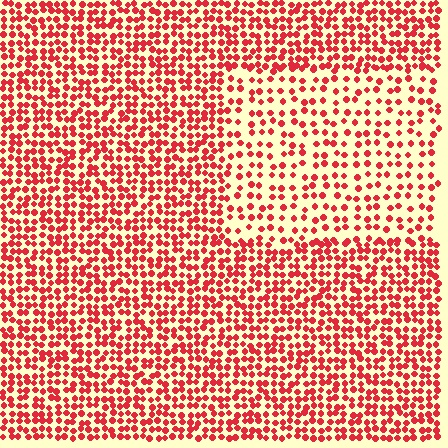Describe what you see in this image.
The image contains small red elements arranged at two different densities. A rectangle-shaped region is visible where the elements are less densely packed than the surrounding area.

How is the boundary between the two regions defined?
The boundary is defined by a change in element density (approximately 1.9x ratio). All elements are the same color, size, and shape.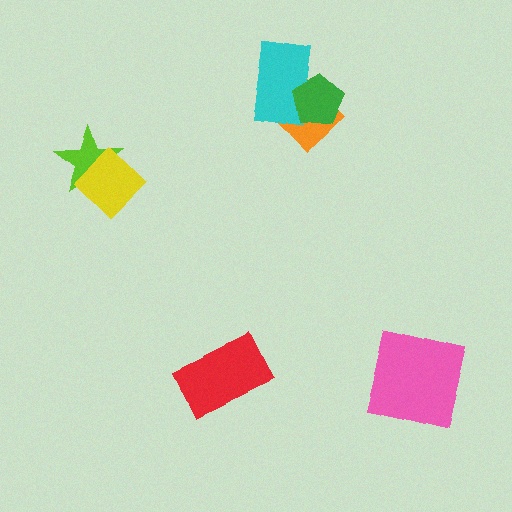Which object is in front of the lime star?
The yellow diamond is in front of the lime star.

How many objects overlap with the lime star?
1 object overlaps with the lime star.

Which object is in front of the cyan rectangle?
The green pentagon is in front of the cyan rectangle.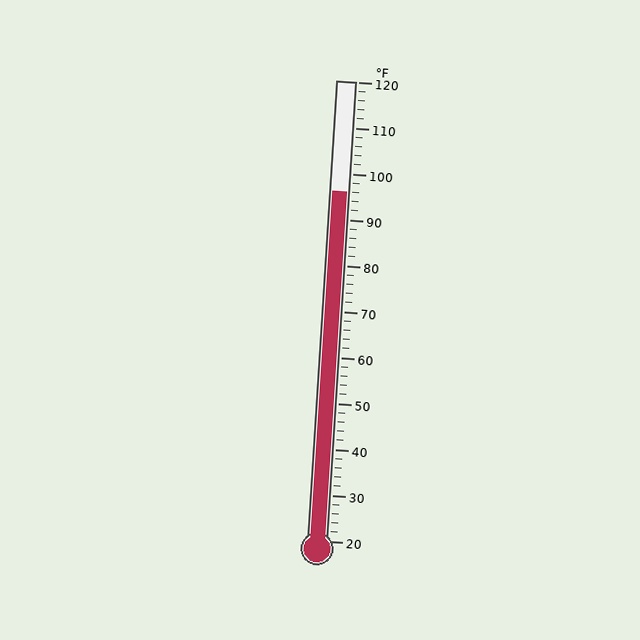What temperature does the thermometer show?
The thermometer shows approximately 96°F.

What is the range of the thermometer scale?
The thermometer scale ranges from 20°F to 120°F.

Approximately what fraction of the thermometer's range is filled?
The thermometer is filled to approximately 75% of its range.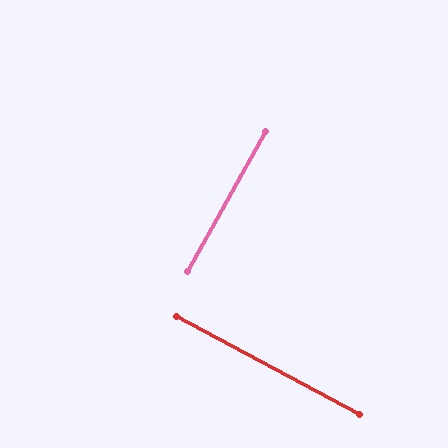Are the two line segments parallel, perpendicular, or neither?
Perpendicular — they meet at approximately 89°.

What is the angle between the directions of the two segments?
Approximately 89 degrees.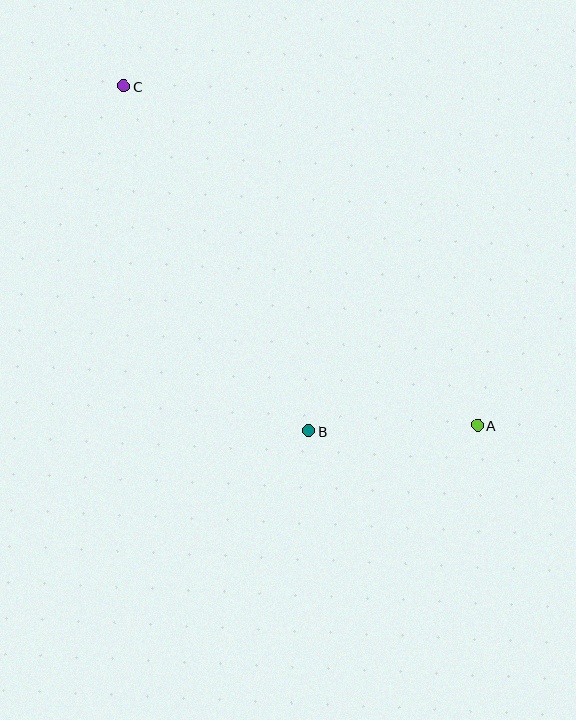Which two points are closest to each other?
Points A and B are closest to each other.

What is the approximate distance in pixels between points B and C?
The distance between B and C is approximately 391 pixels.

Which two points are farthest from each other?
Points A and C are farthest from each other.